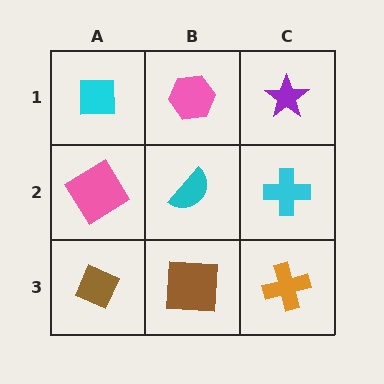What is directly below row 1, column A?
A pink diamond.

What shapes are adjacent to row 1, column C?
A cyan cross (row 2, column C), a pink hexagon (row 1, column B).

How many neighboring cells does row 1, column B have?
3.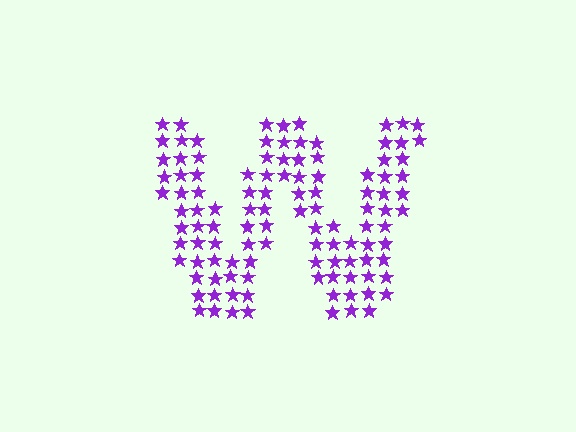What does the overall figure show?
The overall figure shows the letter W.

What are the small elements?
The small elements are stars.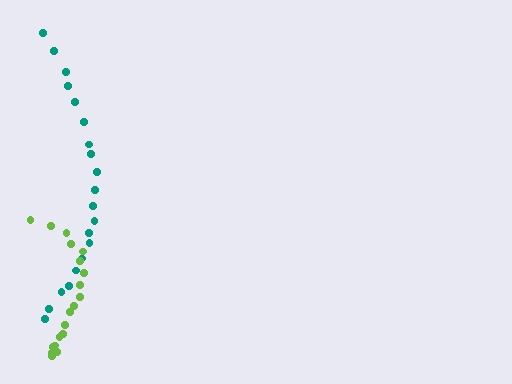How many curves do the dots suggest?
There are 2 distinct paths.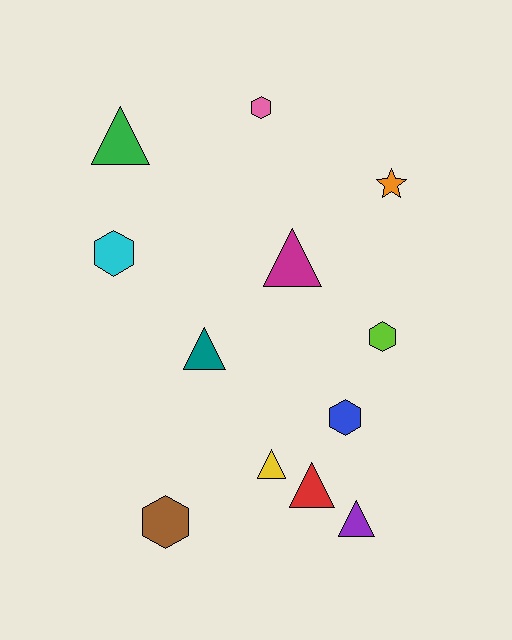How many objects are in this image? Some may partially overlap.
There are 12 objects.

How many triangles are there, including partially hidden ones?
There are 6 triangles.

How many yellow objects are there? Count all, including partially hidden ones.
There is 1 yellow object.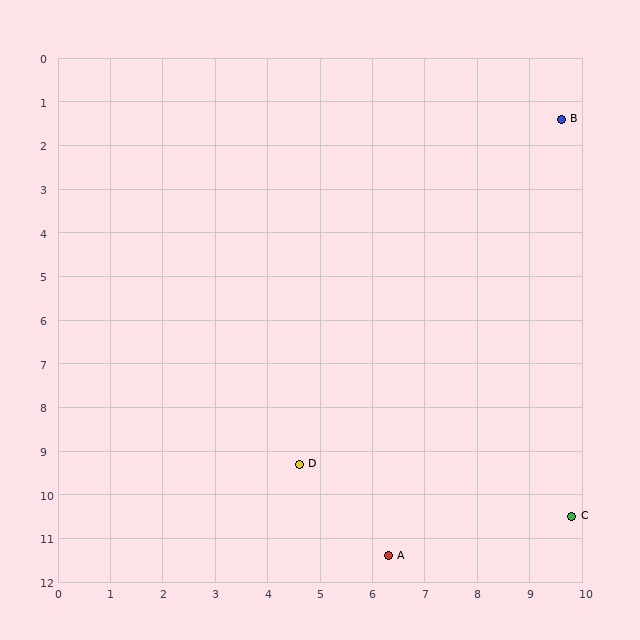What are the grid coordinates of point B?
Point B is at approximately (9.6, 1.4).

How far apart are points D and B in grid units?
Points D and B are about 9.3 grid units apart.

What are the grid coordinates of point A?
Point A is at approximately (6.3, 11.4).